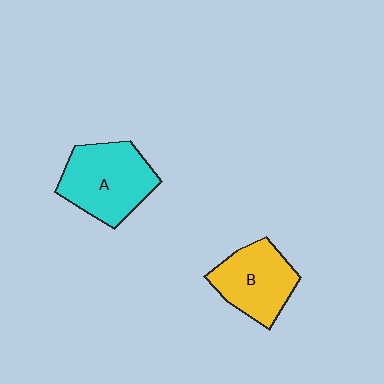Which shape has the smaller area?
Shape B (yellow).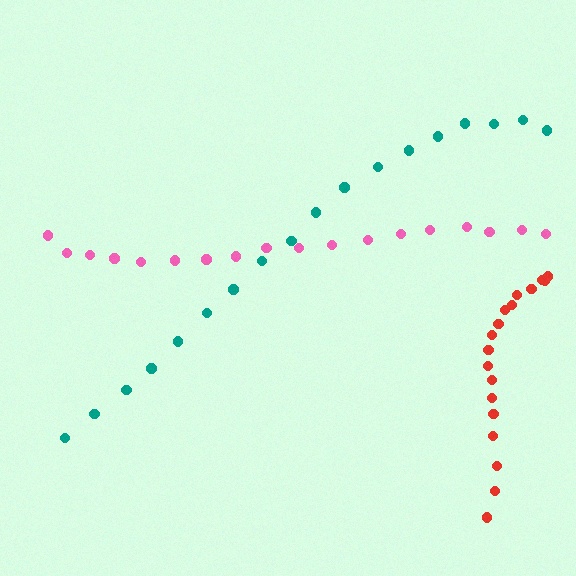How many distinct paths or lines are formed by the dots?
There are 3 distinct paths.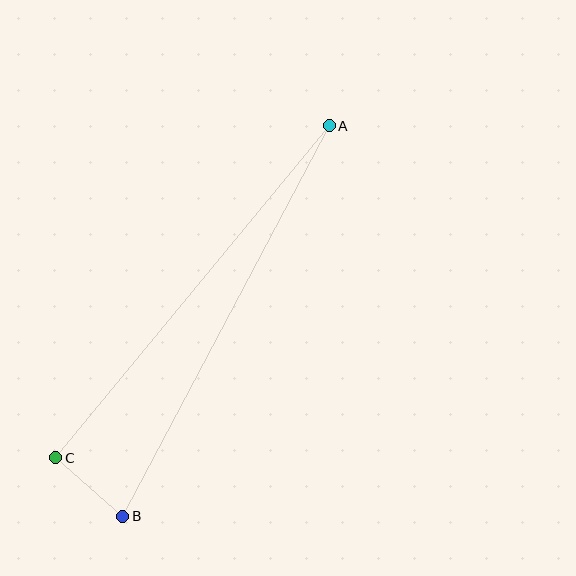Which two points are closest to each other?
Points B and C are closest to each other.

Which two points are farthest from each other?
Points A and B are farthest from each other.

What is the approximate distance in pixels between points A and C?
The distance between A and C is approximately 430 pixels.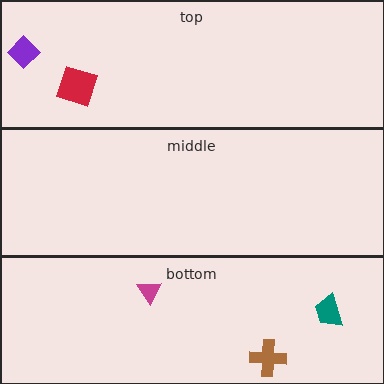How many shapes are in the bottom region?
3.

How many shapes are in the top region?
2.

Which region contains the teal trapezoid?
The bottom region.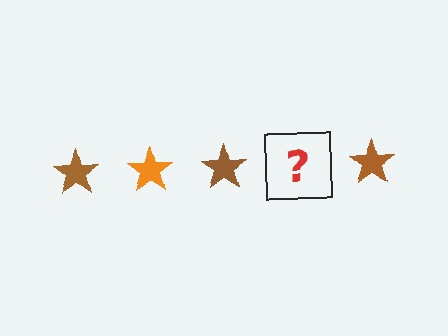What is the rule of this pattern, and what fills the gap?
The rule is that the pattern cycles through brown, orange stars. The gap should be filled with an orange star.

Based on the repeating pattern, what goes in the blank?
The blank should be an orange star.